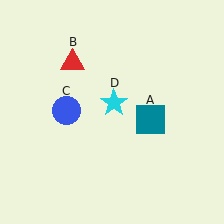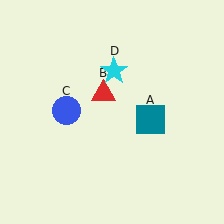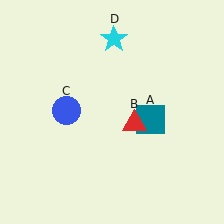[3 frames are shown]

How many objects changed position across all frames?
2 objects changed position: red triangle (object B), cyan star (object D).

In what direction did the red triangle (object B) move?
The red triangle (object B) moved down and to the right.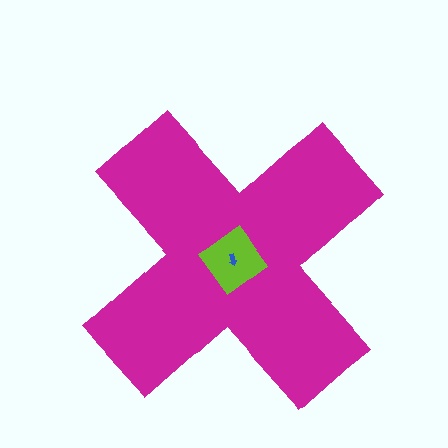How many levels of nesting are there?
3.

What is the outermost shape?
The magenta cross.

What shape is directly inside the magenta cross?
The lime diamond.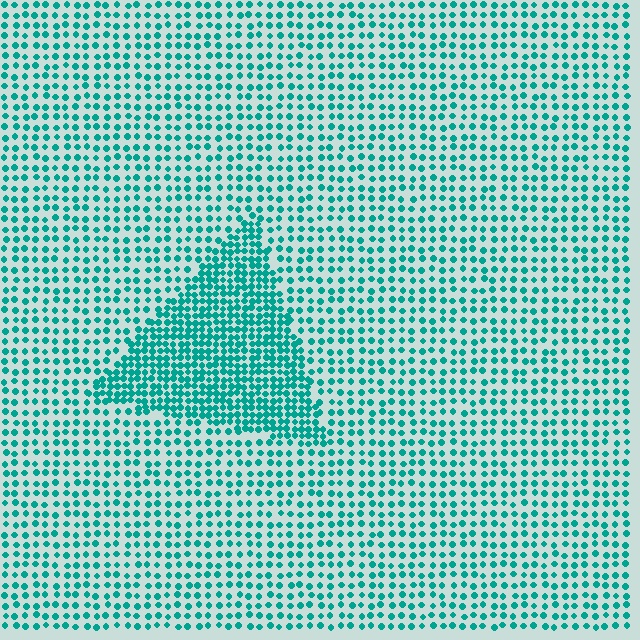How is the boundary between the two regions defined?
The boundary is defined by a change in element density (approximately 2.1x ratio). All elements are the same color, size, and shape.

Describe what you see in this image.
The image contains small teal elements arranged at two different densities. A triangle-shaped region is visible where the elements are more densely packed than the surrounding area.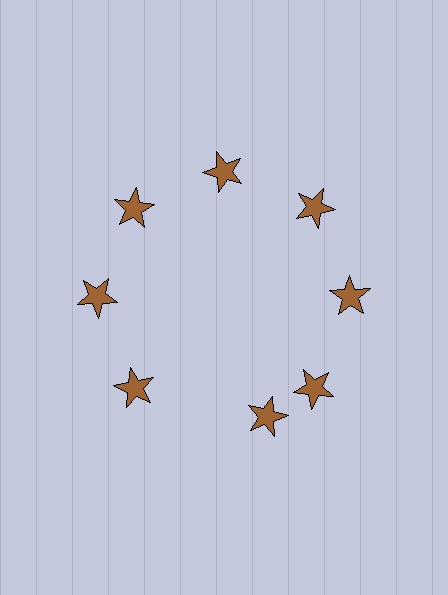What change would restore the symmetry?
The symmetry would be restored by rotating it back into even spacing with its neighbors so that all 8 stars sit at equal angles and equal distance from the center.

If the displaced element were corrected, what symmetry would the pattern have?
It would have 8-fold rotational symmetry — the pattern would map onto itself every 45 degrees.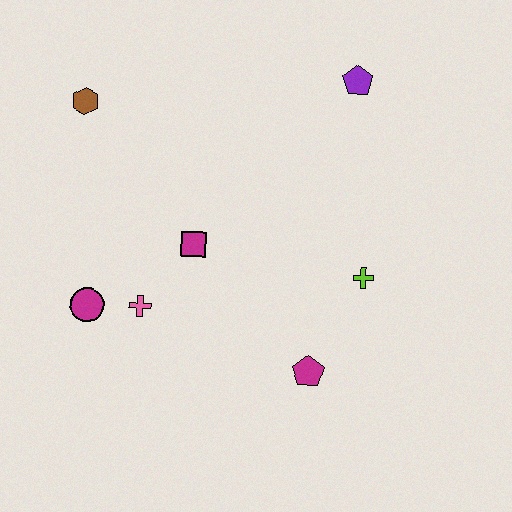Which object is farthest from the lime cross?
The brown hexagon is farthest from the lime cross.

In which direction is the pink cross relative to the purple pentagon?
The pink cross is below the purple pentagon.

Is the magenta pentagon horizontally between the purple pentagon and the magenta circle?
Yes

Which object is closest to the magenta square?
The pink cross is closest to the magenta square.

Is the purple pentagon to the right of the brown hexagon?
Yes